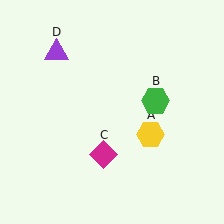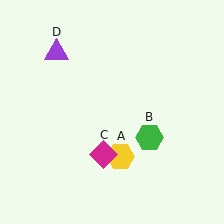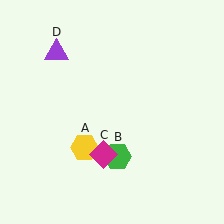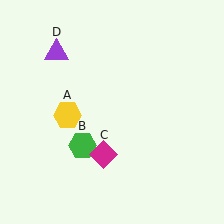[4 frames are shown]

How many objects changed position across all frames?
2 objects changed position: yellow hexagon (object A), green hexagon (object B).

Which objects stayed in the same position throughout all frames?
Magenta diamond (object C) and purple triangle (object D) remained stationary.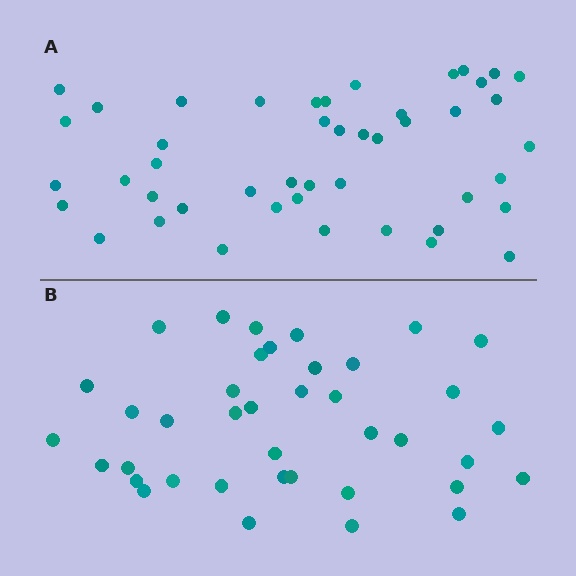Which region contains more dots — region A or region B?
Region A (the top region) has more dots.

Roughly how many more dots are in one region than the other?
Region A has roughly 8 or so more dots than region B.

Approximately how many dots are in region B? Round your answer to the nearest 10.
About 40 dots. (The exact count is 39, which rounds to 40.)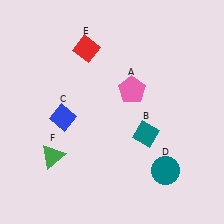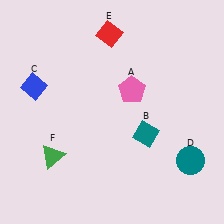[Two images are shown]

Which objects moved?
The objects that moved are: the blue diamond (C), the teal circle (D), the red diamond (E).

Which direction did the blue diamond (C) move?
The blue diamond (C) moved up.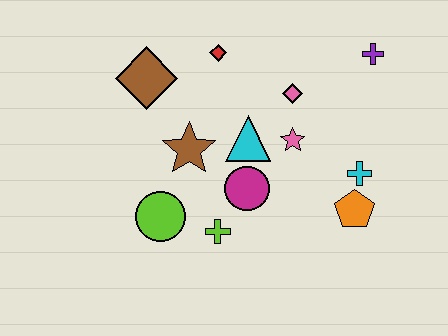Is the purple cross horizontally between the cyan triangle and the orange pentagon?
No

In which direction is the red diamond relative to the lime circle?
The red diamond is above the lime circle.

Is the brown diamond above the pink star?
Yes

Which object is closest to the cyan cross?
The orange pentagon is closest to the cyan cross.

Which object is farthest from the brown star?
The purple cross is farthest from the brown star.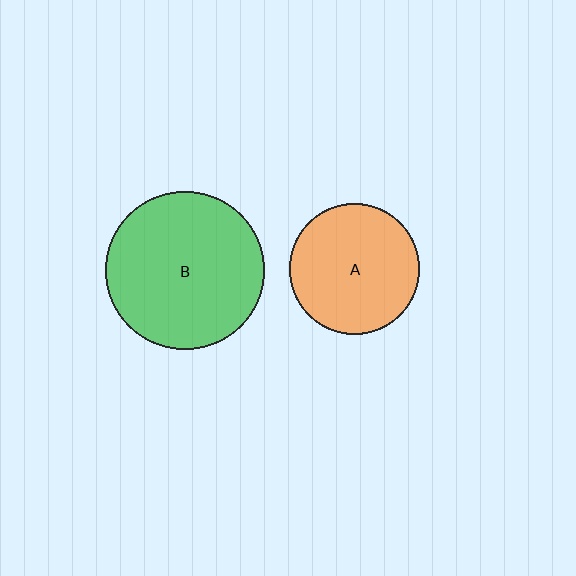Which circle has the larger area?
Circle B (green).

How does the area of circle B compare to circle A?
Approximately 1.5 times.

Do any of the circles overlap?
No, none of the circles overlap.